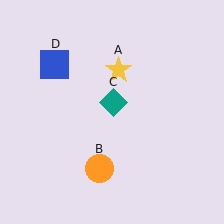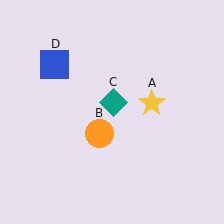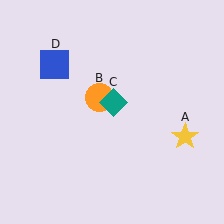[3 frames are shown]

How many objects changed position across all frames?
2 objects changed position: yellow star (object A), orange circle (object B).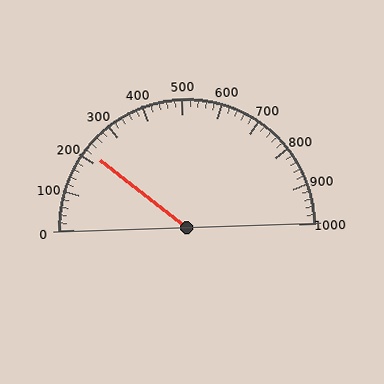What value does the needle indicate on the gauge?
The needle indicates approximately 220.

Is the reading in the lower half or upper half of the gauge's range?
The reading is in the lower half of the range (0 to 1000).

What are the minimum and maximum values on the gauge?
The gauge ranges from 0 to 1000.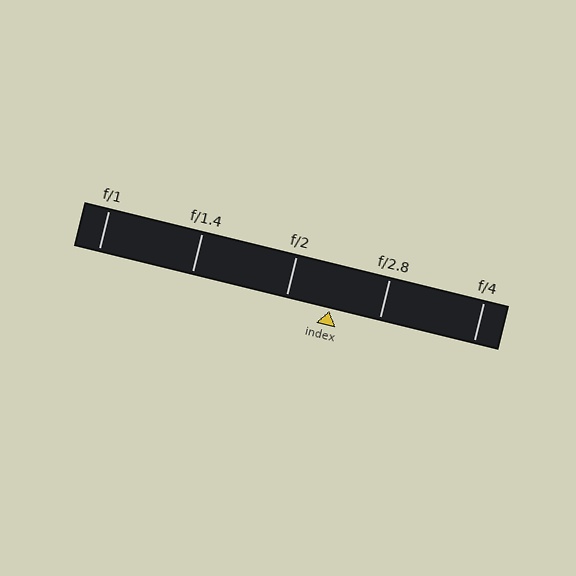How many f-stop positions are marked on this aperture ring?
There are 5 f-stop positions marked.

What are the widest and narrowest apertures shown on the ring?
The widest aperture shown is f/1 and the narrowest is f/4.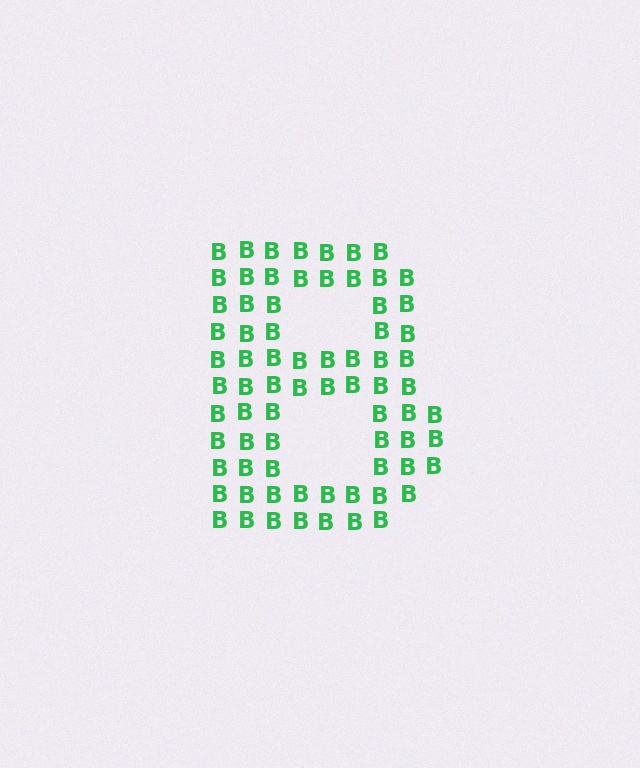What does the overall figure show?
The overall figure shows the letter B.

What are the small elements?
The small elements are letter B's.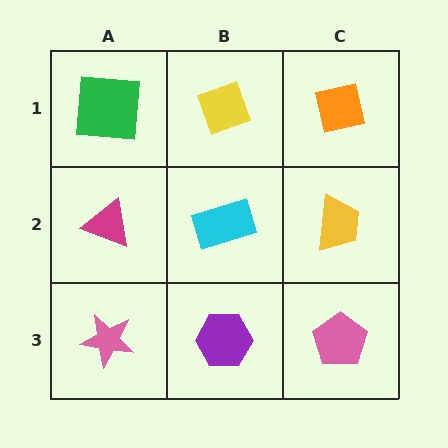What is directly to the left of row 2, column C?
A cyan rectangle.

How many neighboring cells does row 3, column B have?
3.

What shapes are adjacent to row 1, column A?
A magenta triangle (row 2, column A), a yellow diamond (row 1, column B).